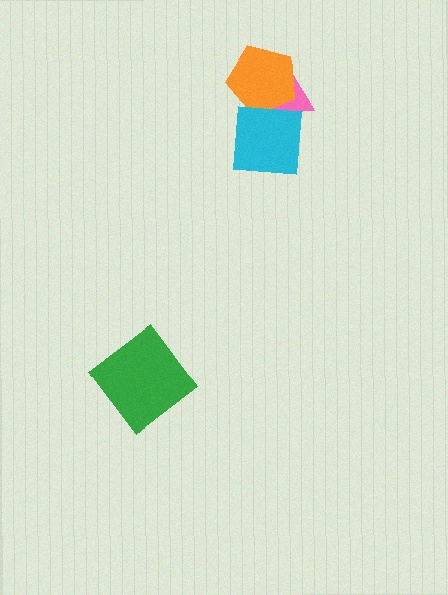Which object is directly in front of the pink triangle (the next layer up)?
The orange pentagon is directly in front of the pink triangle.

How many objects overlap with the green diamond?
0 objects overlap with the green diamond.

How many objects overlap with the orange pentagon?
2 objects overlap with the orange pentagon.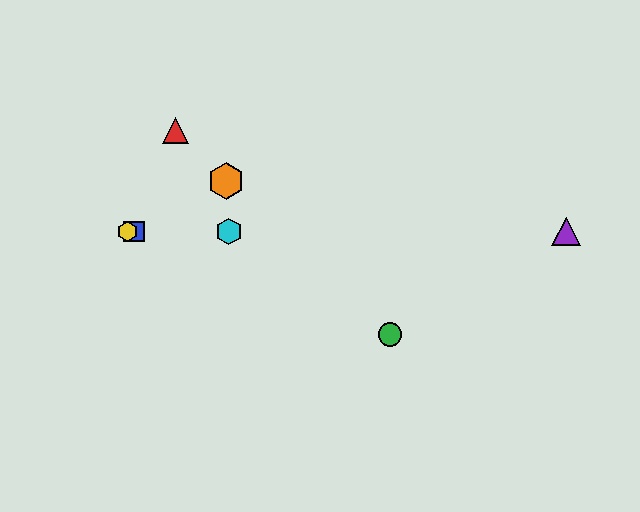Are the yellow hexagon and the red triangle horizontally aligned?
No, the yellow hexagon is at y≈231 and the red triangle is at y≈130.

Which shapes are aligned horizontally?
The blue square, the yellow hexagon, the purple triangle, the cyan hexagon are aligned horizontally.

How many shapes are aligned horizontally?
4 shapes (the blue square, the yellow hexagon, the purple triangle, the cyan hexagon) are aligned horizontally.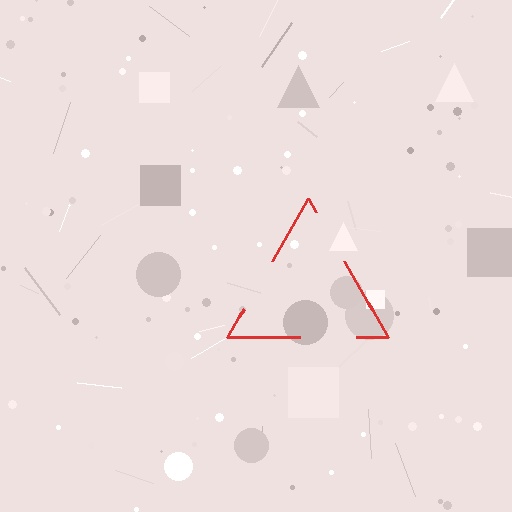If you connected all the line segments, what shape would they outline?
They would outline a triangle.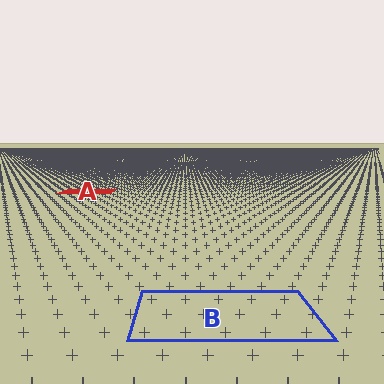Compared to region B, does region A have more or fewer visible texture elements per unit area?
Region A has more texture elements per unit area — they are packed more densely because it is farther away.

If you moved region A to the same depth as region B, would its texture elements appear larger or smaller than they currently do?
They would appear larger. At a closer depth, the same texture elements are projected at a bigger on-screen size.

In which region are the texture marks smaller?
The texture marks are smaller in region A, because it is farther away.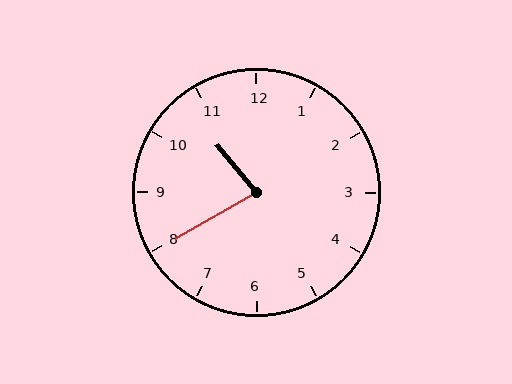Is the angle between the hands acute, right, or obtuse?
It is acute.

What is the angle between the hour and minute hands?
Approximately 80 degrees.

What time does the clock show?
10:40.